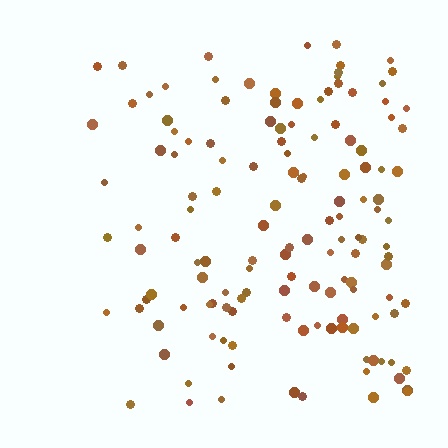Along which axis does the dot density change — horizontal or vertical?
Horizontal.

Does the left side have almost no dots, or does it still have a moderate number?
Still a moderate number, just noticeably fewer than the right.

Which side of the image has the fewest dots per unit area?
The left.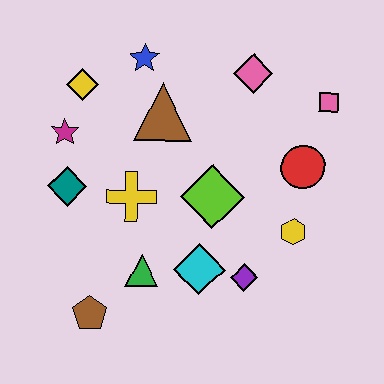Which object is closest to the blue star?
The brown triangle is closest to the blue star.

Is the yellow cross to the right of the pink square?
No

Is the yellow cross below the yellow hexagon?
No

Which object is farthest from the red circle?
The brown pentagon is farthest from the red circle.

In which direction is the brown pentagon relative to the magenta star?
The brown pentagon is below the magenta star.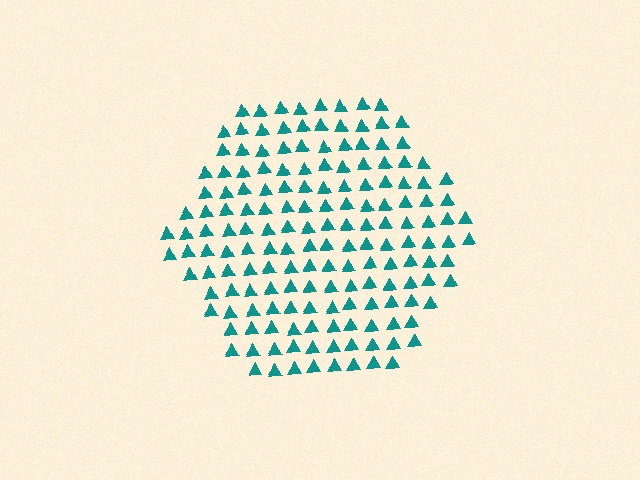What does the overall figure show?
The overall figure shows a hexagon.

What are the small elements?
The small elements are triangles.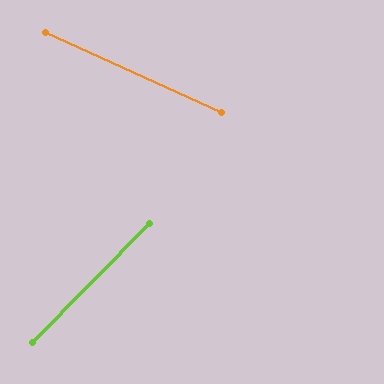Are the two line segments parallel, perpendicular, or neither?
Neither parallel nor perpendicular — they differ by about 70°.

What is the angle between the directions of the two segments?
Approximately 70 degrees.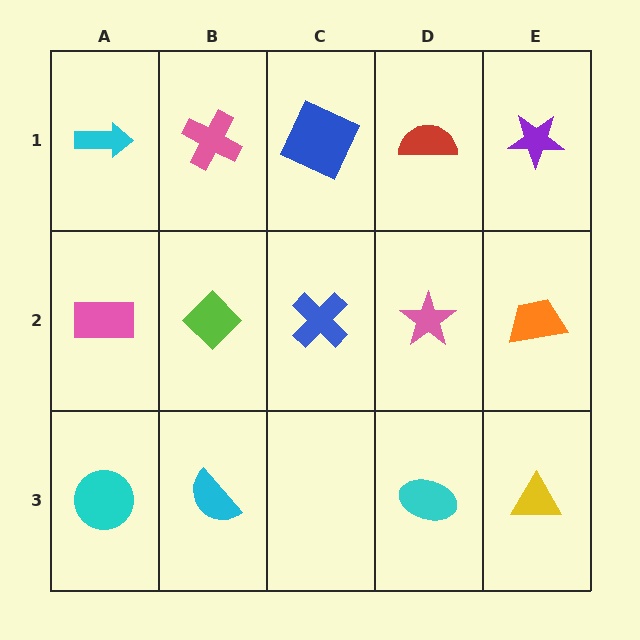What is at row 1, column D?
A red semicircle.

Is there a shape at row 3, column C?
No, that cell is empty.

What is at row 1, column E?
A purple star.